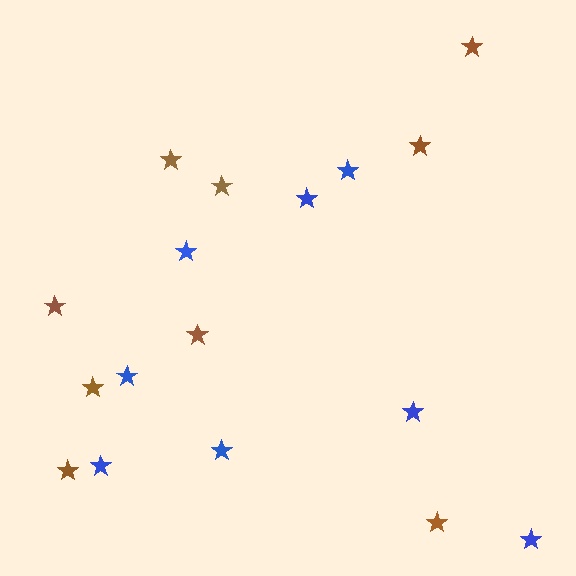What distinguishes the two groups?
There are 2 groups: one group of brown stars (9) and one group of blue stars (8).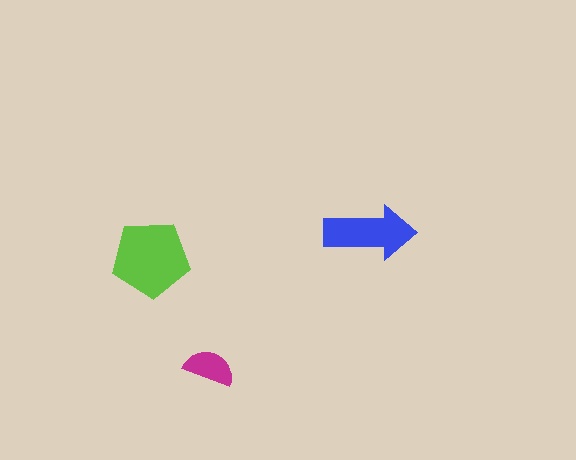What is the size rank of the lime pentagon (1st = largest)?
1st.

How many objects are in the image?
There are 3 objects in the image.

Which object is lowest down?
The magenta semicircle is bottommost.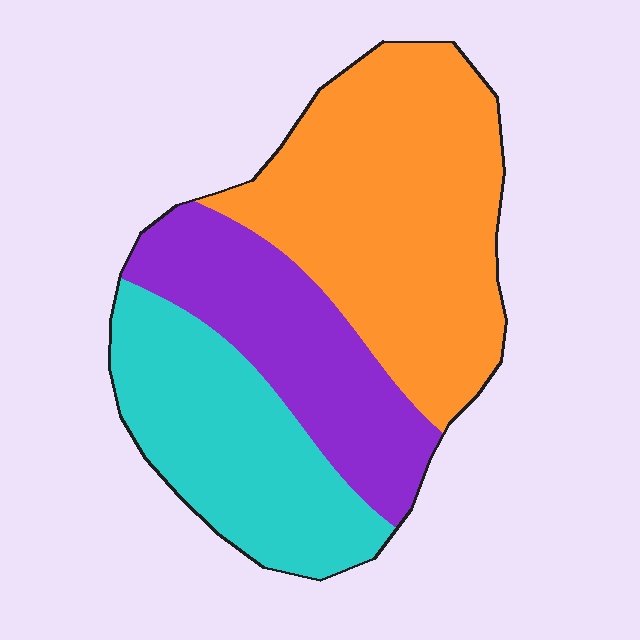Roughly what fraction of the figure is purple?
Purple takes up about one quarter (1/4) of the figure.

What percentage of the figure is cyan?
Cyan covers 29% of the figure.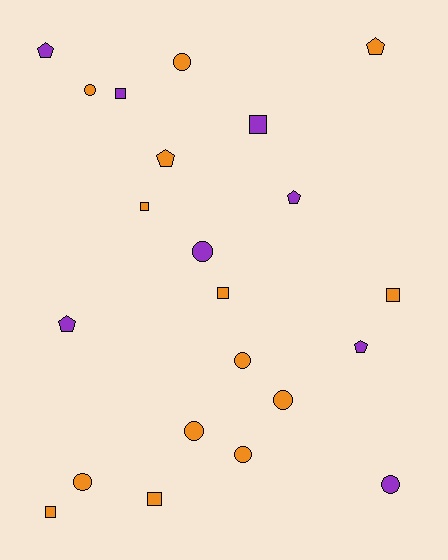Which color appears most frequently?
Orange, with 14 objects.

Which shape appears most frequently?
Circle, with 9 objects.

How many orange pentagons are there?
There are 2 orange pentagons.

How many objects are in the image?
There are 22 objects.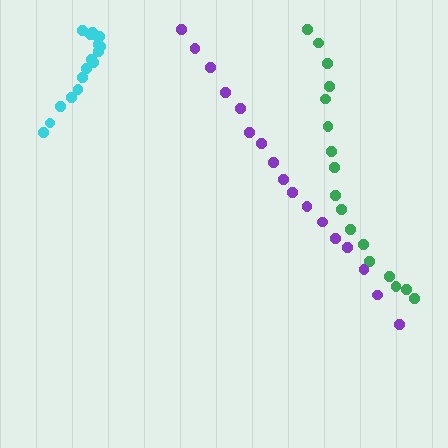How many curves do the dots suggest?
There are 3 distinct paths.